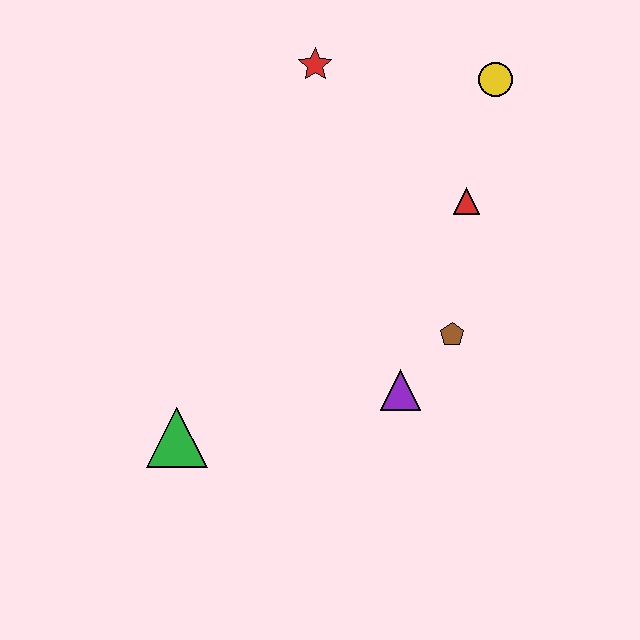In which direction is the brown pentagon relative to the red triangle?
The brown pentagon is below the red triangle.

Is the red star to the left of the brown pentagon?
Yes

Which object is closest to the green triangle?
The purple triangle is closest to the green triangle.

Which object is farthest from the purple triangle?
The red star is farthest from the purple triangle.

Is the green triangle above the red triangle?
No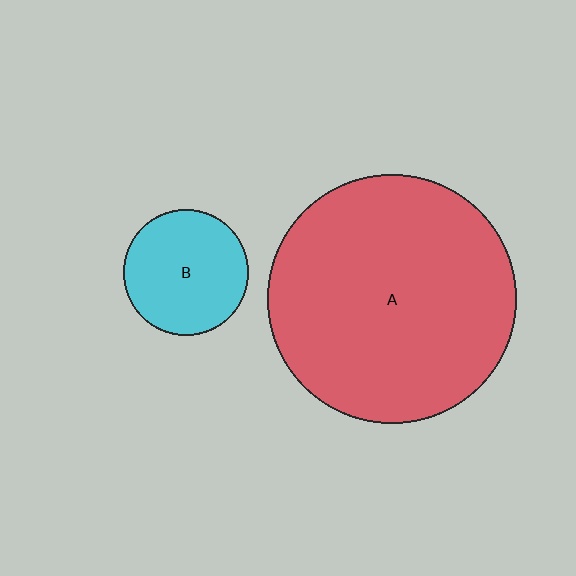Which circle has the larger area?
Circle A (red).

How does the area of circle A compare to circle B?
Approximately 3.9 times.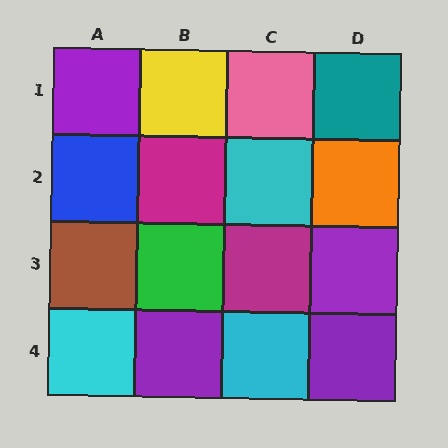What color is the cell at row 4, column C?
Cyan.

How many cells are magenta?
2 cells are magenta.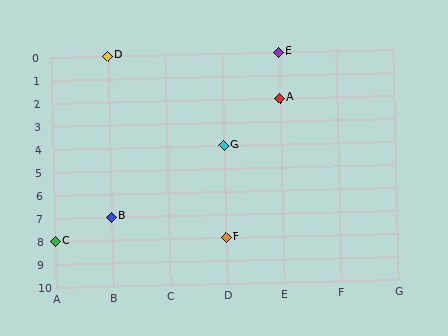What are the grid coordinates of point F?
Point F is at grid coordinates (D, 8).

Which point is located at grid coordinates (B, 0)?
Point D is at (B, 0).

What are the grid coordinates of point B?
Point B is at grid coordinates (B, 7).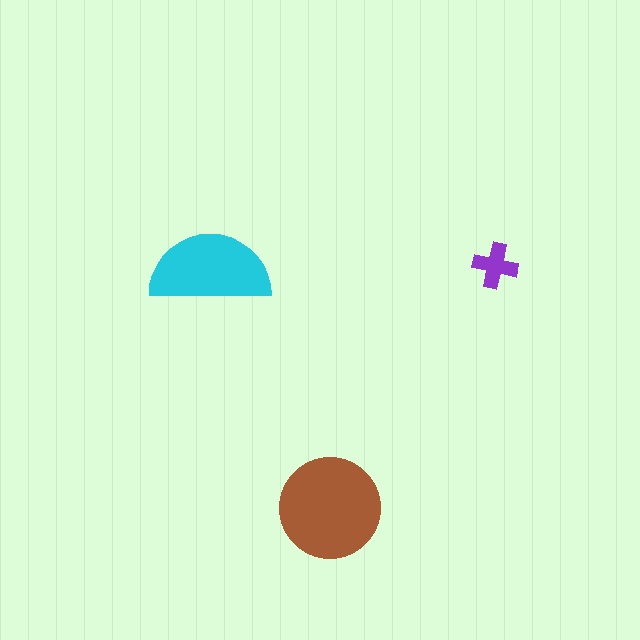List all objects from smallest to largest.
The purple cross, the cyan semicircle, the brown circle.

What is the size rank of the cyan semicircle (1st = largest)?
2nd.